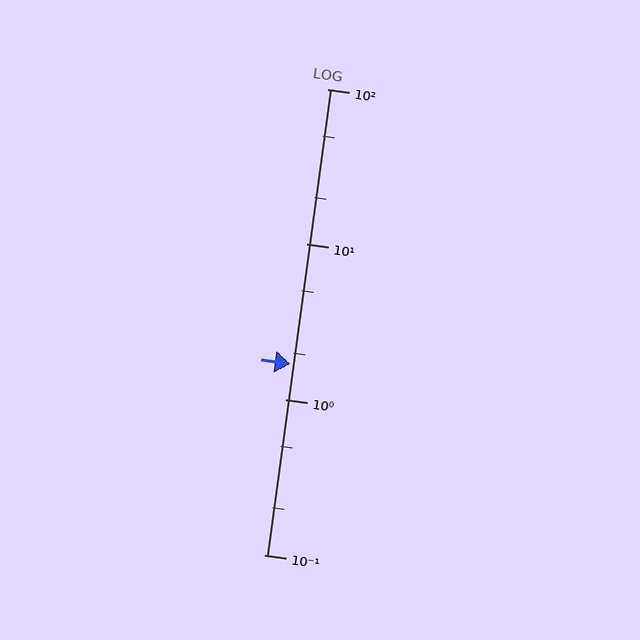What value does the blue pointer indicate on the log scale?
The pointer indicates approximately 1.7.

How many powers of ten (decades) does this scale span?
The scale spans 3 decades, from 0.1 to 100.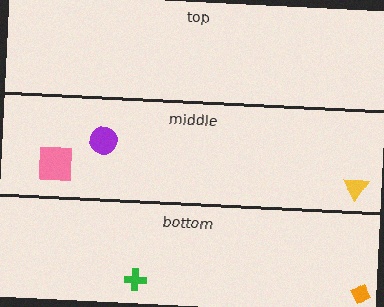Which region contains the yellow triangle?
The middle region.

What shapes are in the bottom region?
The green cross, the orange diamond.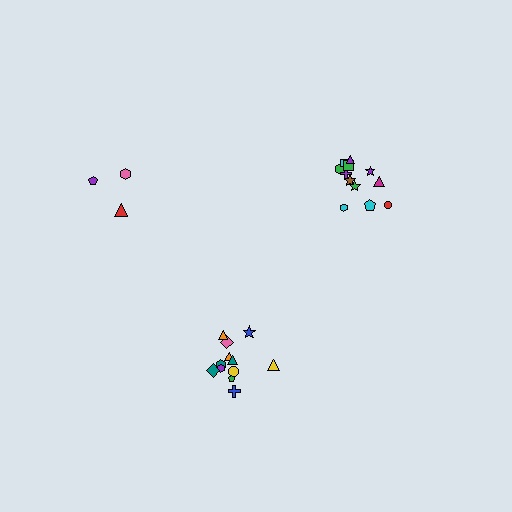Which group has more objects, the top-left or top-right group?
The top-right group.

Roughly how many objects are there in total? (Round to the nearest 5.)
Roughly 25 objects in total.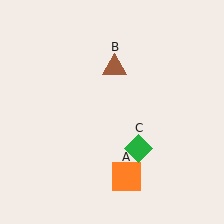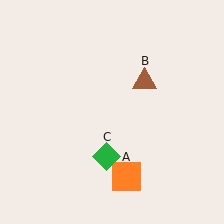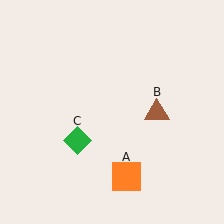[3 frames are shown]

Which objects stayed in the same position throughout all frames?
Orange square (object A) remained stationary.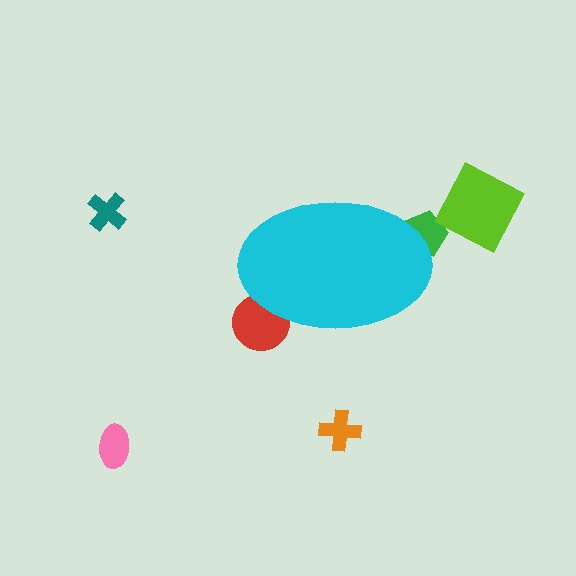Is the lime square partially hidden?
No, the lime square is fully visible.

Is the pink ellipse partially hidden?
No, the pink ellipse is fully visible.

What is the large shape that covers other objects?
A cyan ellipse.